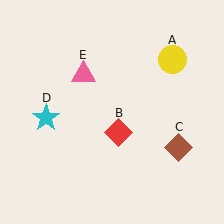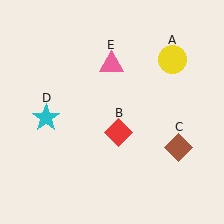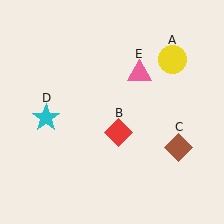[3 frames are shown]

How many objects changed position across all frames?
1 object changed position: pink triangle (object E).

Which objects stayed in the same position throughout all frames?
Yellow circle (object A) and red diamond (object B) and brown diamond (object C) and cyan star (object D) remained stationary.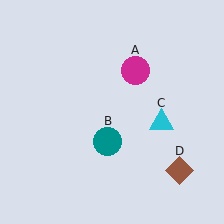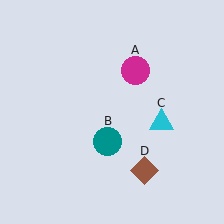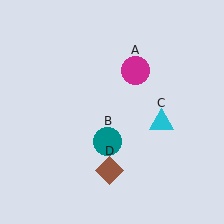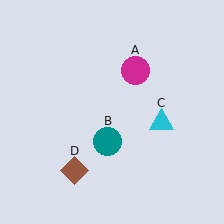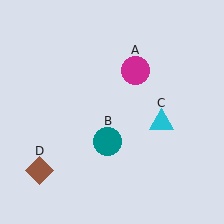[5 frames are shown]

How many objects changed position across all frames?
1 object changed position: brown diamond (object D).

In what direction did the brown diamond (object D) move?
The brown diamond (object D) moved left.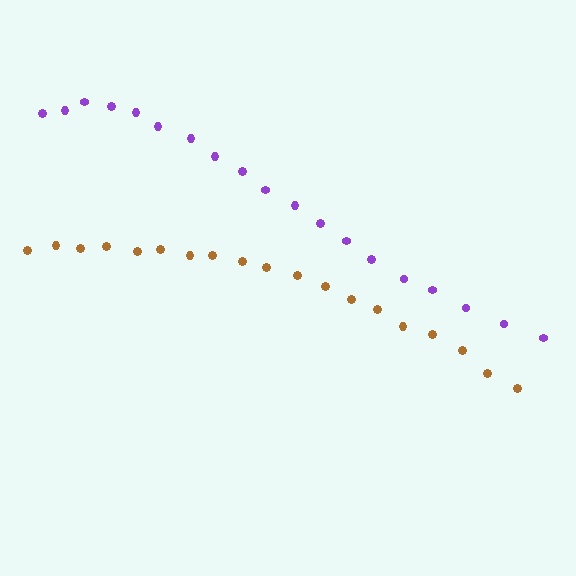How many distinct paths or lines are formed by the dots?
There are 2 distinct paths.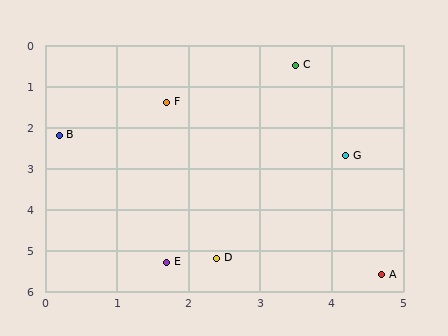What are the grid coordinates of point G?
Point G is at approximately (4.2, 2.7).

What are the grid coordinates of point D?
Point D is at approximately (2.4, 5.2).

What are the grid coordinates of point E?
Point E is at approximately (1.7, 5.3).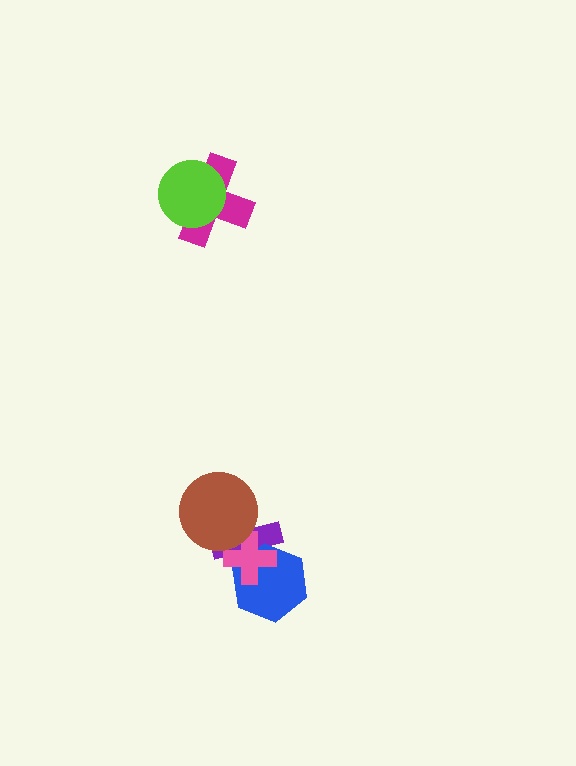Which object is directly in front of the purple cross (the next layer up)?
The blue hexagon is directly in front of the purple cross.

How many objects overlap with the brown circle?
2 objects overlap with the brown circle.